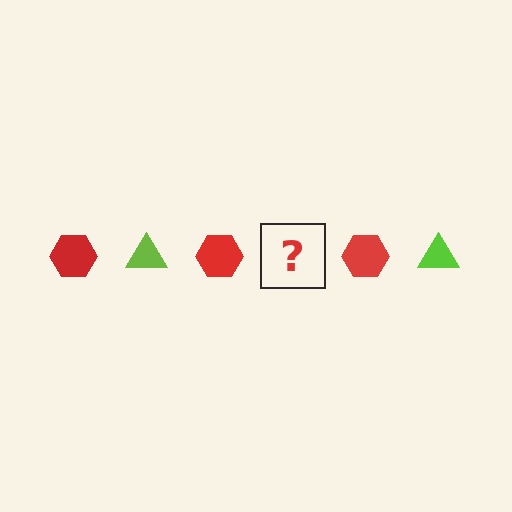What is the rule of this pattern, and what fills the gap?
The rule is that the pattern alternates between red hexagon and lime triangle. The gap should be filled with a lime triangle.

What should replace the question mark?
The question mark should be replaced with a lime triangle.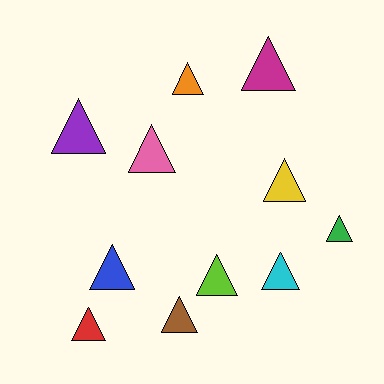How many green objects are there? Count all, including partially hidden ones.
There is 1 green object.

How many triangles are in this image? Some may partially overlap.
There are 11 triangles.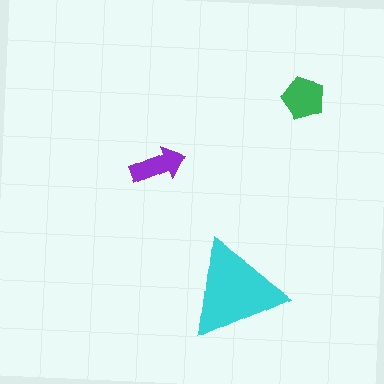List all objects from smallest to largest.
The purple arrow, the green pentagon, the cyan triangle.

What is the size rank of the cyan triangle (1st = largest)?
1st.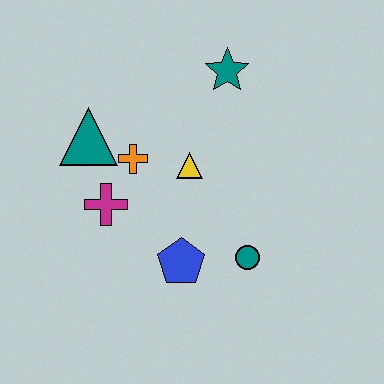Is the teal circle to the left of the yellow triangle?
No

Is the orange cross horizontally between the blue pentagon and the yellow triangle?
No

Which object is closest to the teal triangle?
The orange cross is closest to the teal triangle.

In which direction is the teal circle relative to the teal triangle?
The teal circle is to the right of the teal triangle.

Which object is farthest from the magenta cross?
The teal star is farthest from the magenta cross.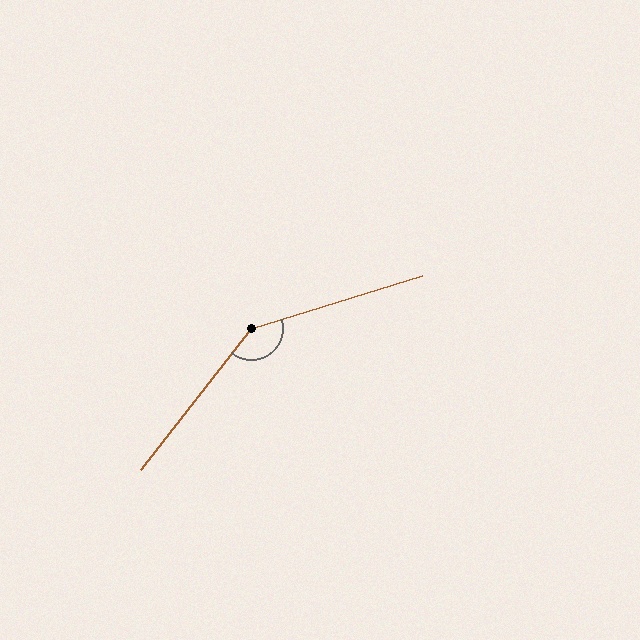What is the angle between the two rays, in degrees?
Approximately 146 degrees.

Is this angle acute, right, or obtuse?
It is obtuse.